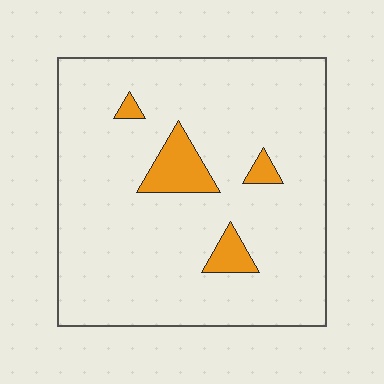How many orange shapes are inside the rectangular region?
4.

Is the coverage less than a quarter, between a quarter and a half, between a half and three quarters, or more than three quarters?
Less than a quarter.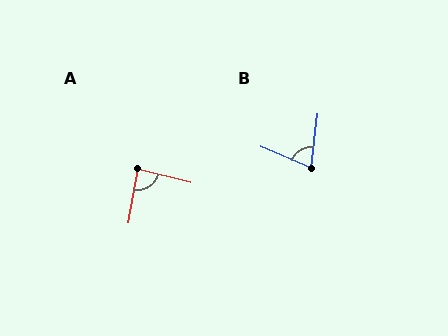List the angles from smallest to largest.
B (74°), A (86°).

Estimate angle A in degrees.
Approximately 86 degrees.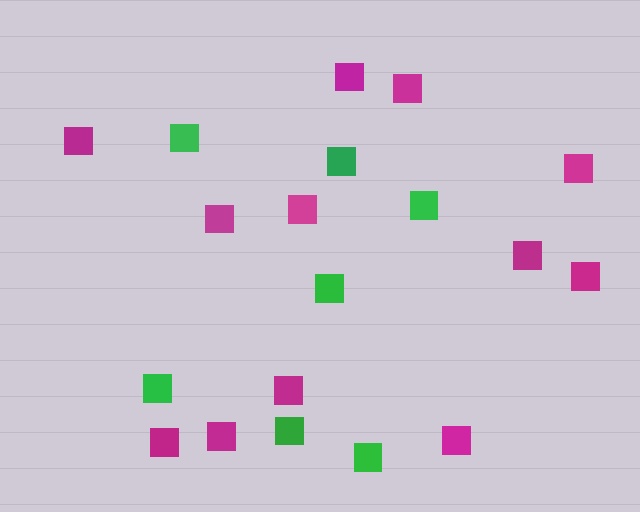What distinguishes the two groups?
There are 2 groups: one group of magenta squares (12) and one group of green squares (7).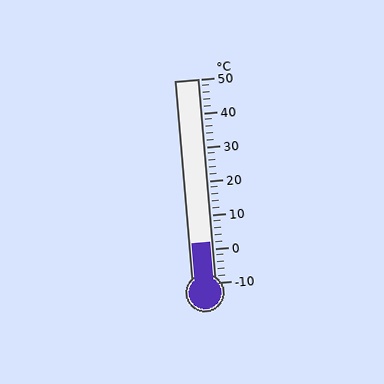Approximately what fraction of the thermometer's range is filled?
The thermometer is filled to approximately 20% of its range.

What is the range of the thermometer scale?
The thermometer scale ranges from -10°C to 50°C.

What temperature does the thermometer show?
The thermometer shows approximately 2°C.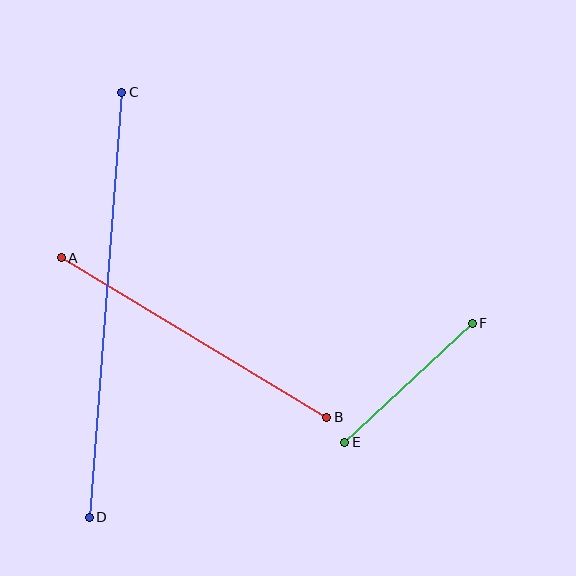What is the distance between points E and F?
The distance is approximately 174 pixels.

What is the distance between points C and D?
The distance is approximately 426 pixels.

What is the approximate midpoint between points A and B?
The midpoint is at approximately (194, 338) pixels.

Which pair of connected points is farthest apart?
Points C and D are farthest apart.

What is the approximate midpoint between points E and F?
The midpoint is at approximately (408, 383) pixels.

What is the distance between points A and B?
The distance is approximately 310 pixels.